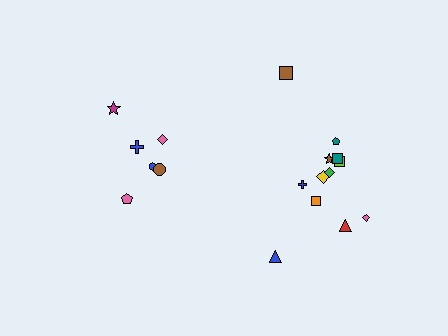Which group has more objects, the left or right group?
The right group.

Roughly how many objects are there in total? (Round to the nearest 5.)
Roughly 20 objects in total.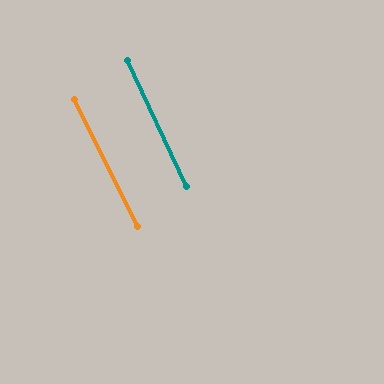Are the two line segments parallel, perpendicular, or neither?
Parallel — their directions differ by only 1.1°.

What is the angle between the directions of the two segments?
Approximately 1 degree.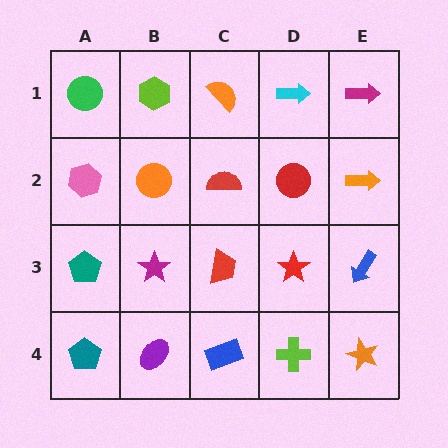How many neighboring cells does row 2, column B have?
4.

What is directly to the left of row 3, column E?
A red star.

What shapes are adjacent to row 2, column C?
An orange semicircle (row 1, column C), a red trapezoid (row 3, column C), an orange circle (row 2, column B), a red circle (row 2, column D).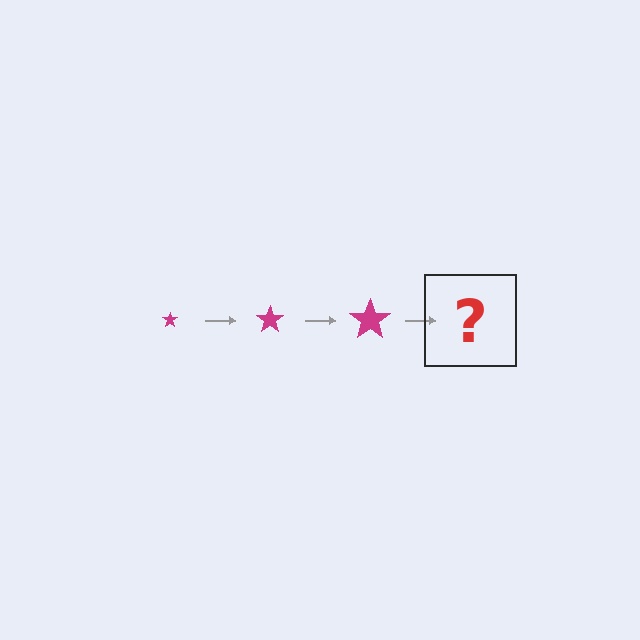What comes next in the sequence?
The next element should be a magenta star, larger than the previous one.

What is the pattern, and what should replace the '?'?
The pattern is that the star gets progressively larger each step. The '?' should be a magenta star, larger than the previous one.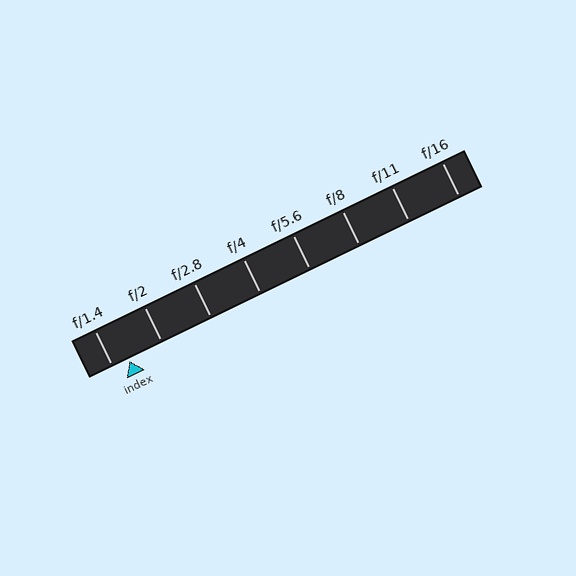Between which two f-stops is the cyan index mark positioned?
The index mark is between f/1.4 and f/2.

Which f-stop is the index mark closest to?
The index mark is closest to f/1.4.